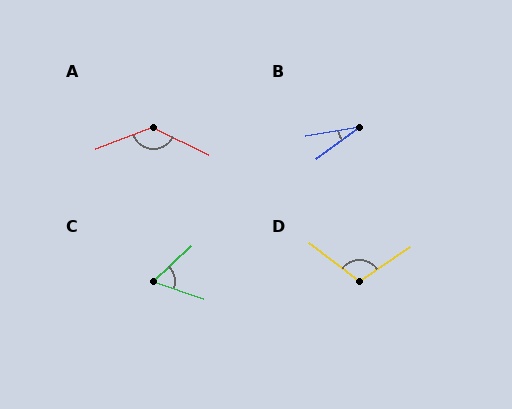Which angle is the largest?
A, at approximately 134 degrees.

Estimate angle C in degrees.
Approximately 62 degrees.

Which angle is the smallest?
B, at approximately 27 degrees.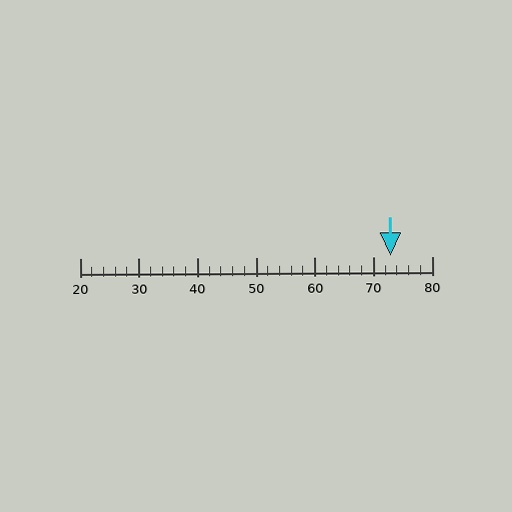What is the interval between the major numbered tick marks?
The major tick marks are spaced 10 units apart.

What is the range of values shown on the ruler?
The ruler shows values from 20 to 80.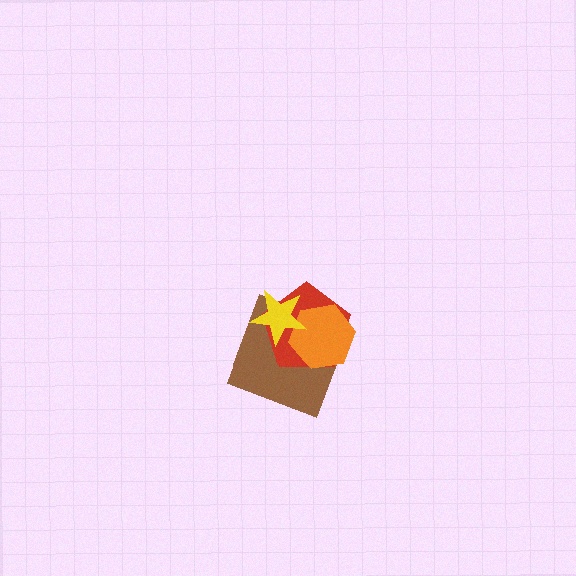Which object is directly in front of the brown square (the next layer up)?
The red pentagon is directly in front of the brown square.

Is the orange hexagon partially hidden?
Yes, it is partially covered by another shape.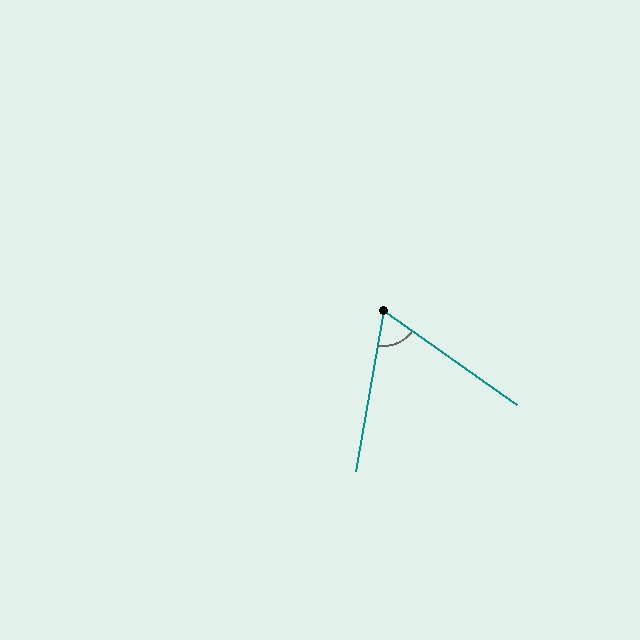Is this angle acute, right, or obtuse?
It is acute.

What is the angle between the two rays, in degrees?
Approximately 65 degrees.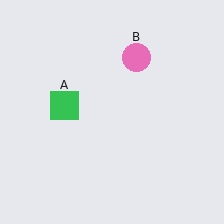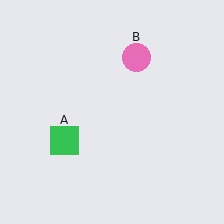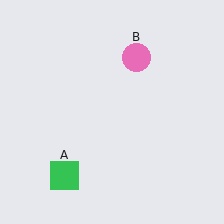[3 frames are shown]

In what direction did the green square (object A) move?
The green square (object A) moved down.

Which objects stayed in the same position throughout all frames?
Pink circle (object B) remained stationary.